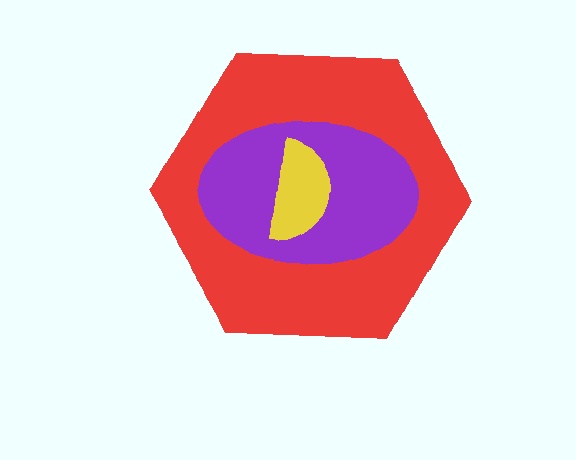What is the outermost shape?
The red hexagon.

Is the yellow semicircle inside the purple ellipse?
Yes.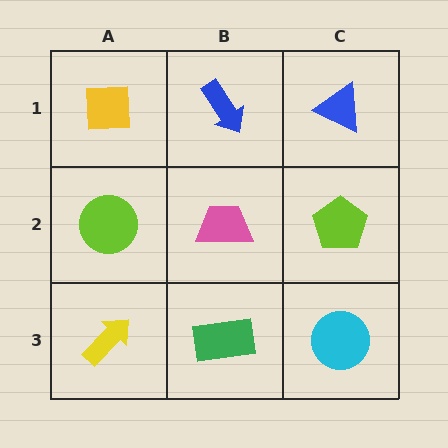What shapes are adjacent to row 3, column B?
A pink trapezoid (row 2, column B), a yellow arrow (row 3, column A), a cyan circle (row 3, column C).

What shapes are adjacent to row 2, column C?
A blue triangle (row 1, column C), a cyan circle (row 3, column C), a pink trapezoid (row 2, column B).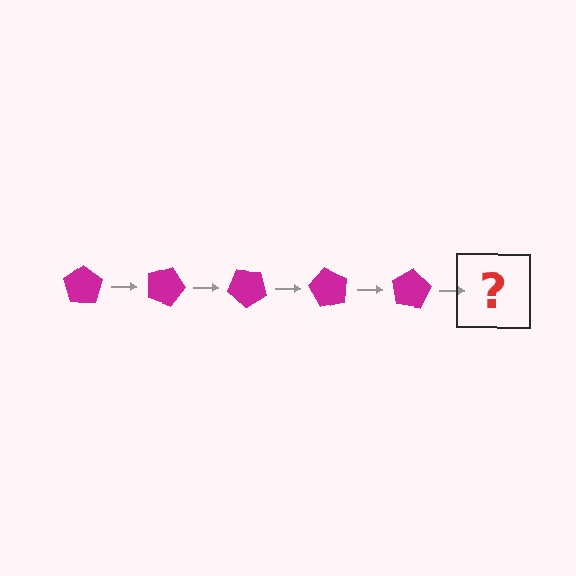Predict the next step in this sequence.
The next step is a magenta pentagon rotated 100 degrees.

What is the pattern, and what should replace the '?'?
The pattern is that the pentagon rotates 20 degrees each step. The '?' should be a magenta pentagon rotated 100 degrees.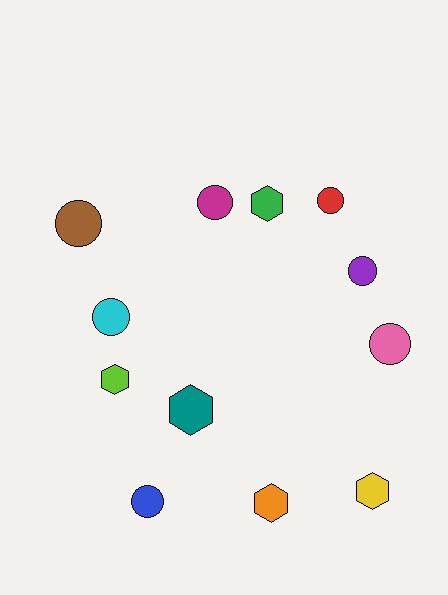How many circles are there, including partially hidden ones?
There are 7 circles.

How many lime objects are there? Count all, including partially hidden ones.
There is 1 lime object.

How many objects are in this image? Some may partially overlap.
There are 12 objects.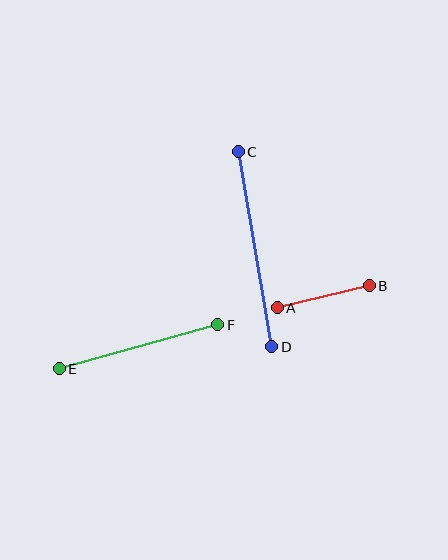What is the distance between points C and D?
The distance is approximately 197 pixels.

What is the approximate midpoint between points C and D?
The midpoint is at approximately (255, 249) pixels.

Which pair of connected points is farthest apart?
Points C and D are farthest apart.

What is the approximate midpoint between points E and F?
The midpoint is at approximately (139, 347) pixels.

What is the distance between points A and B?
The distance is approximately 94 pixels.